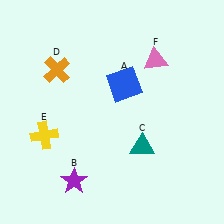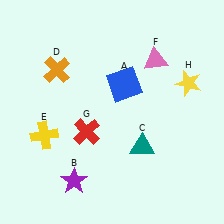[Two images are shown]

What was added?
A red cross (G), a yellow star (H) were added in Image 2.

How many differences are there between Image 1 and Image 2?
There are 2 differences between the two images.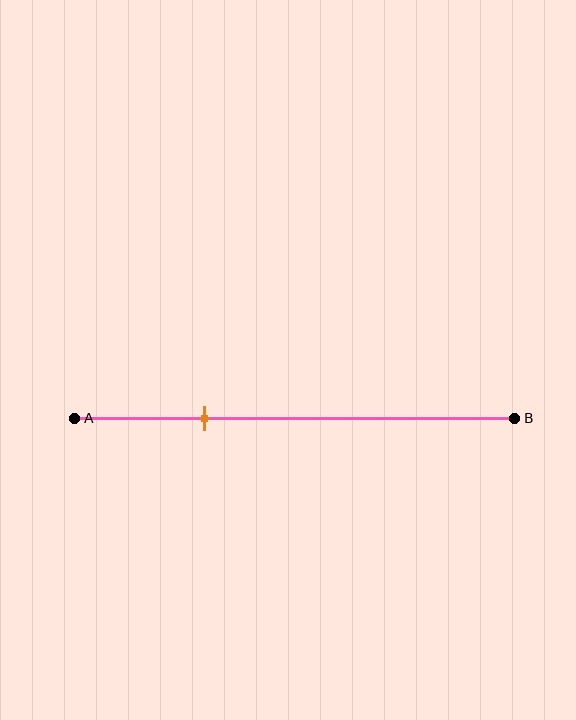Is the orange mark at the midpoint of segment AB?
No, the mark is at about 30% from A, not at the 50% midpoint.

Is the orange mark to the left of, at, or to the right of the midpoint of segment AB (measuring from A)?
The orange mark is to the left of the midpoint of segment AB.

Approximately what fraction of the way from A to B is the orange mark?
The orange mark is approximately 30% of the way from A to B.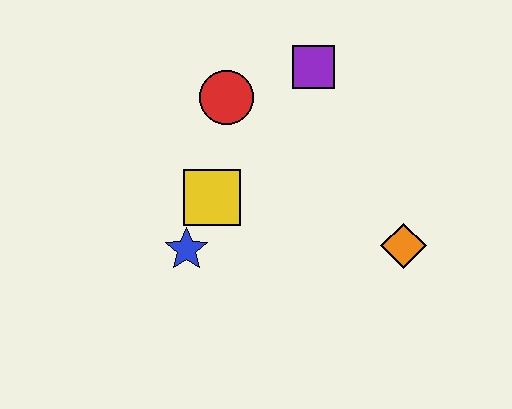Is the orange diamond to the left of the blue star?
No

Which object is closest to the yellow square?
The blue star is closest to the yellow square.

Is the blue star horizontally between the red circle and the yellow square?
No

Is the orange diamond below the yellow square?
Yes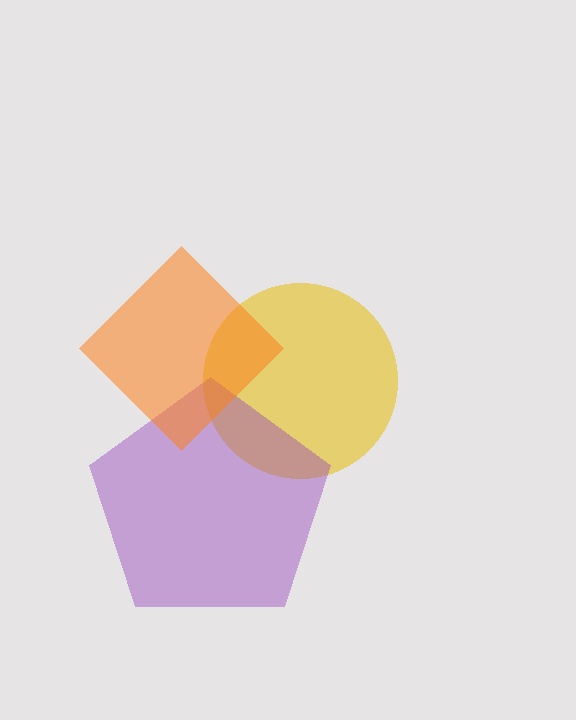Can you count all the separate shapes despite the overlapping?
Yes, there are 3 separate shapes.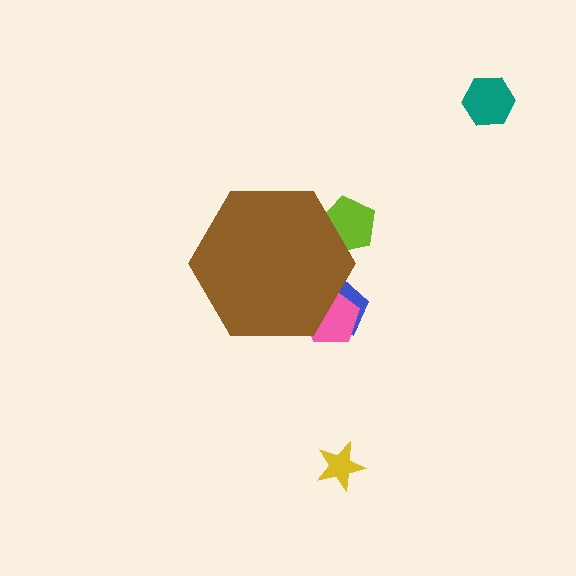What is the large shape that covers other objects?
A brown hexagon.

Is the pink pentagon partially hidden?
Yes, the pink pentagon is partially hidden behind the brown hexagon.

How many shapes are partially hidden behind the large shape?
3 shapes are partially hidden.